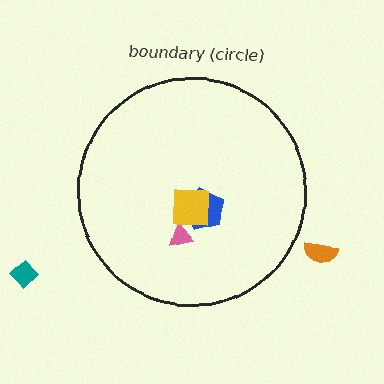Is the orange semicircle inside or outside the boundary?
Outside.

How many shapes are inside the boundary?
3 inside, 2 outside.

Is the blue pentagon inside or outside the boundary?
Inside.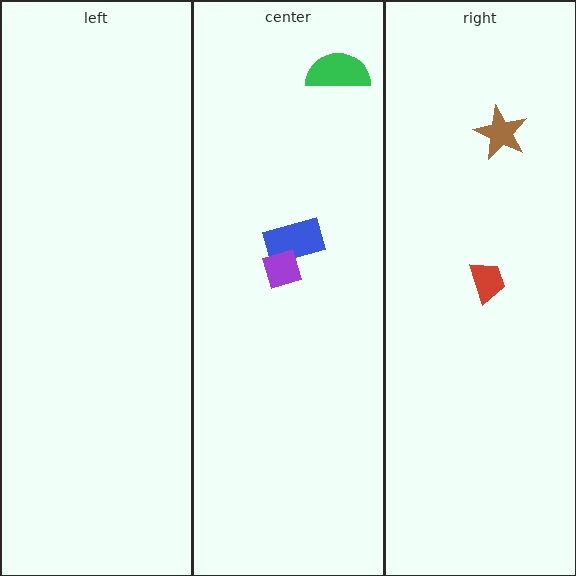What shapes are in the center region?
The green semicircle, the blue rectangle, the purple diamond.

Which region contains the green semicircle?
The center region.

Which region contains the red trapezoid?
The right region.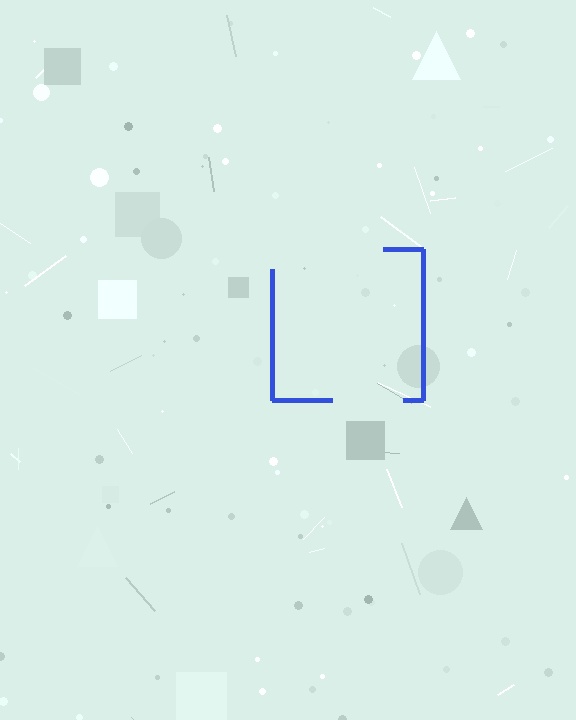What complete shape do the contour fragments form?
The contour fragments form a square.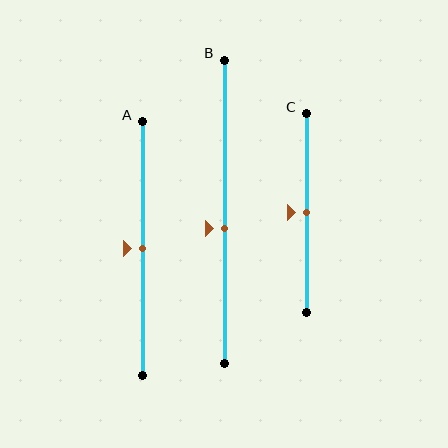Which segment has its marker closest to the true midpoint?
Segment A has its marker closest to the true midpoint.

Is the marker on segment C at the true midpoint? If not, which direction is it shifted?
Yes, the marker on segment C is at the true midpoint.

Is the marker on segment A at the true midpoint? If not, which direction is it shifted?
Yes, the marker on segment A is at the true midpoint.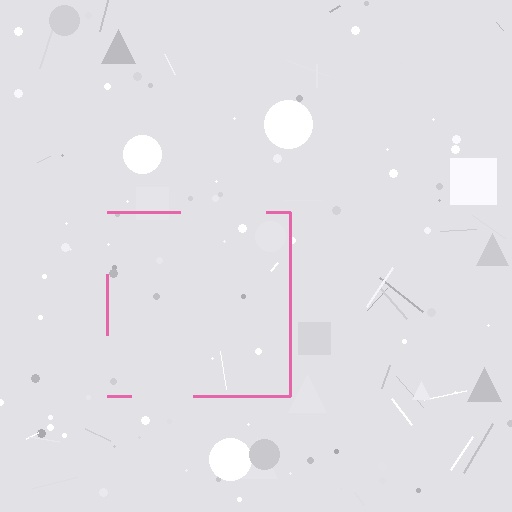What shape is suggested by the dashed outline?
The dashed outline suggests a square.